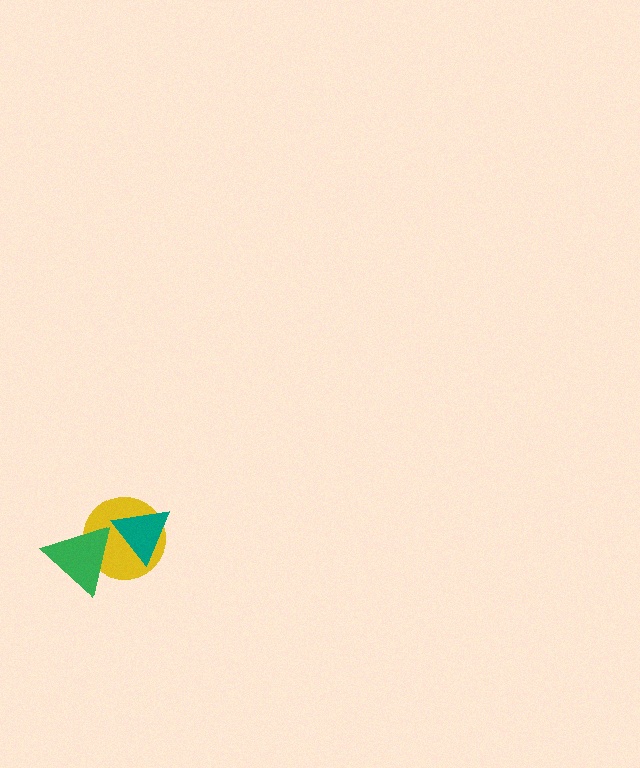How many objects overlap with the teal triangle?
2 objects overlap with the teal triangle.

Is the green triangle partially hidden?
No, no other shape covers it.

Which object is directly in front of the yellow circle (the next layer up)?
The teal triangle is directly in front of the yellow circle.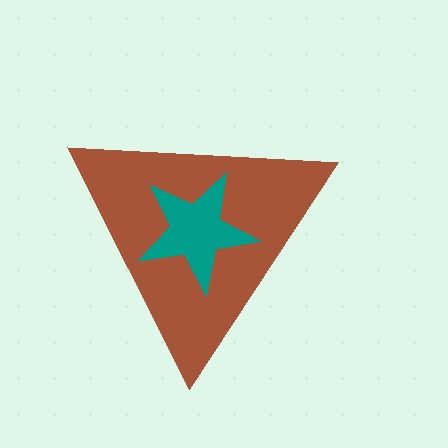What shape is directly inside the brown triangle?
The teal star.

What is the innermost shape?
The teal star.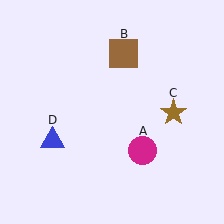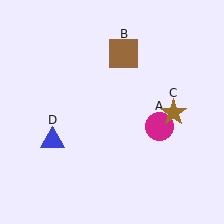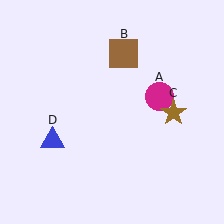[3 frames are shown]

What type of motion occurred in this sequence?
The magenta circle (object A) rotated counterclockwise around the center of the scene.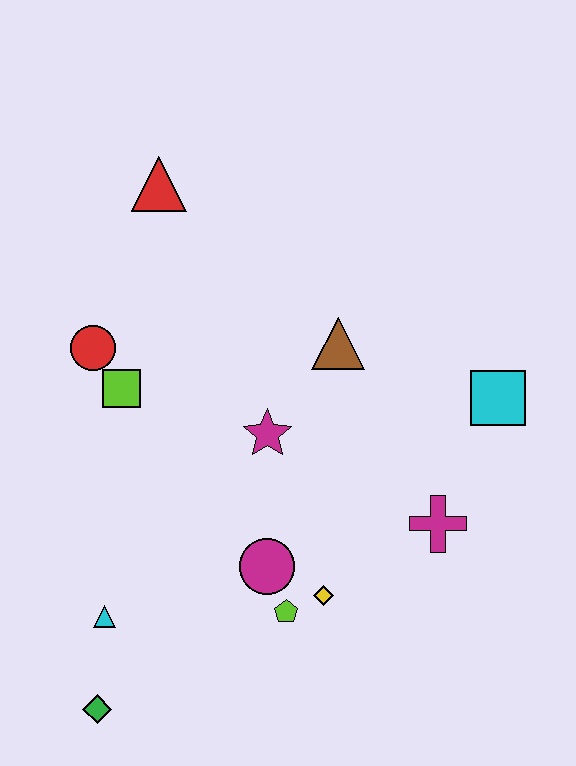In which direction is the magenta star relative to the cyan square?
The magenta star is to the left of the cyan square.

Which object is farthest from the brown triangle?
The green diamond is farthest from the brown triangle.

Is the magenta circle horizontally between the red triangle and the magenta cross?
Yes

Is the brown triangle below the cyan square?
No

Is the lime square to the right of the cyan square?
No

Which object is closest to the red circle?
The lime square is closest to the red circle.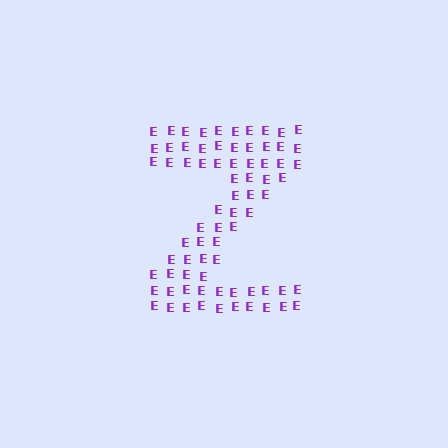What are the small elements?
The small elements are letter E's.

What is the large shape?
The large shape is the letter Z.